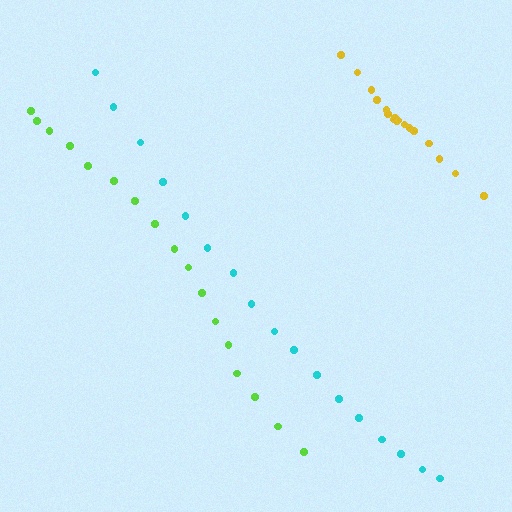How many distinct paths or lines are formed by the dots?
There are 3 distinct paths.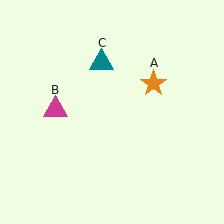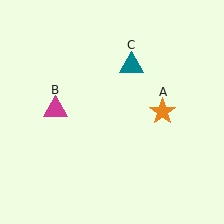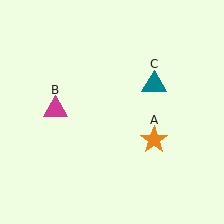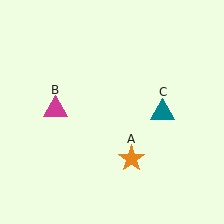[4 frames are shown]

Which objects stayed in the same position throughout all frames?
Magenta triangle (object B) remained stationary.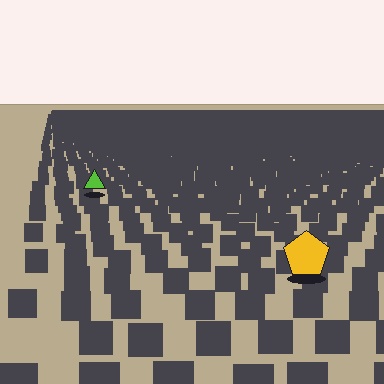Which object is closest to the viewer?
The yellow pentagon is closest. The texture marks near it are larger and more spread out.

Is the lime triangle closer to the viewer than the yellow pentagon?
No. The yellow pentagon is closer — you can tell from the texture gradient: the ground texture is coarser near it.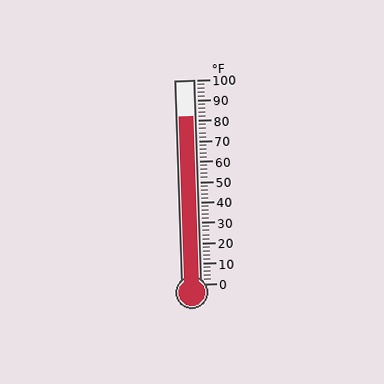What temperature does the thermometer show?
The thermometer shows approximately 82°F.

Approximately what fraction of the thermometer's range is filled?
The thermometer is filled to approximately 80% of its range.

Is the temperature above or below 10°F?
The temperature is above 10°F.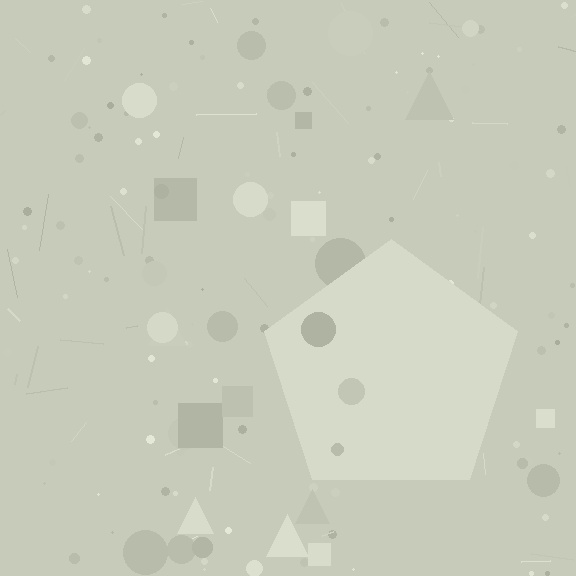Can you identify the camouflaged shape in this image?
The camouflaged shape is a pentagon.